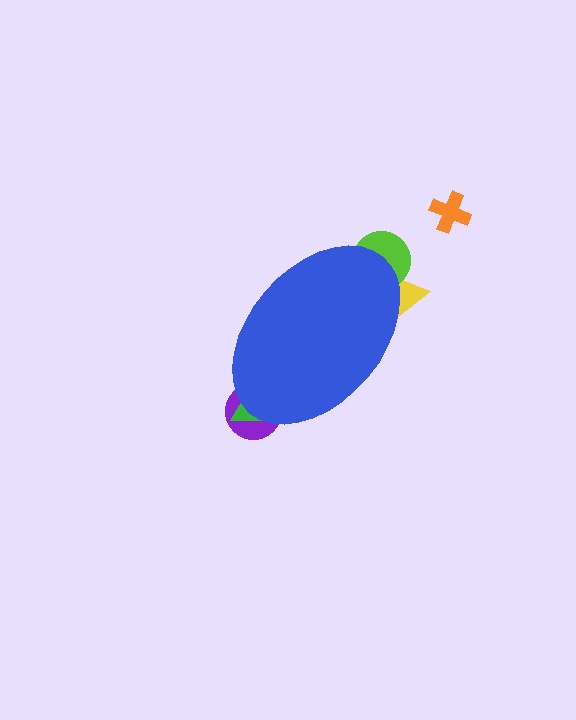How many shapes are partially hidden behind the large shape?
4 shapes are partially hidden.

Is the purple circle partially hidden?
Yes, the purple circle is partially hidden behind the blue ellipse.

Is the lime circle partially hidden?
Yes, the lime circle is partially hidden behind the blue ellipse.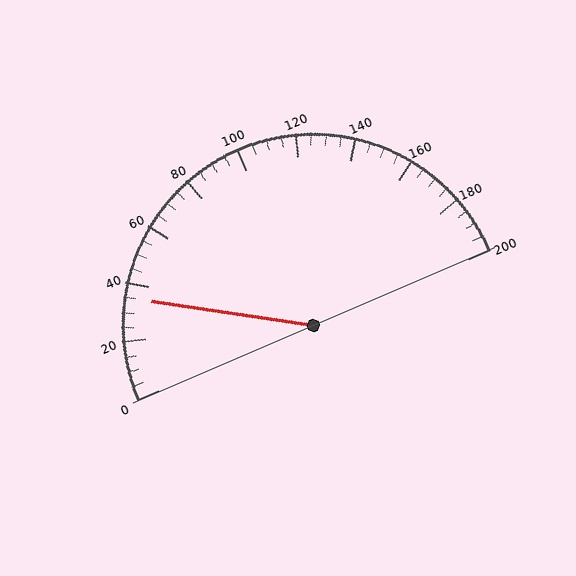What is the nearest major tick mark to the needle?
The nearest major tick mark is 40.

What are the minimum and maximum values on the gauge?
The gauge ranges from 0 to 200.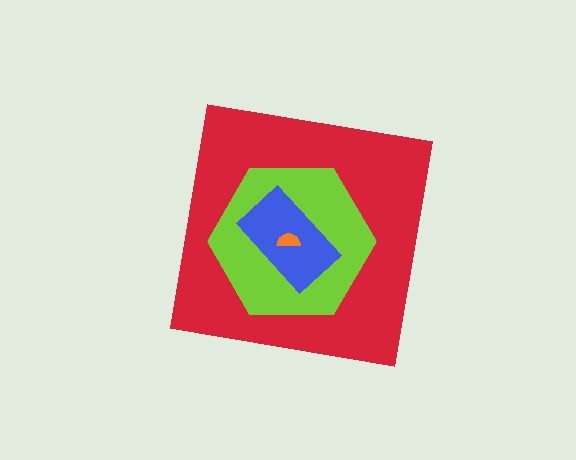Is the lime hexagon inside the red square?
Yes.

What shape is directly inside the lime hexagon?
The blue rectangle.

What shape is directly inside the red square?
The lime hexagon.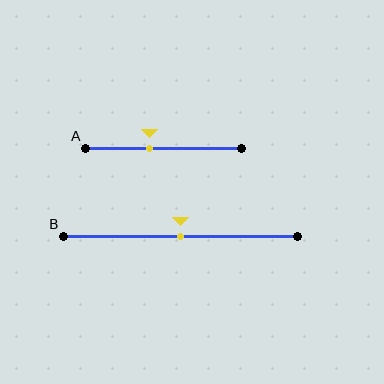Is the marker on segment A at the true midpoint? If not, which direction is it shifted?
No, the marker on segment A is shifted to the left by about 9% of the segment length.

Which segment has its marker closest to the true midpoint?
Segment B has its marker closest to the true midpoint.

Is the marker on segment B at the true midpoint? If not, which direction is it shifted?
Yes, the marker on segment B is at the true midpoint.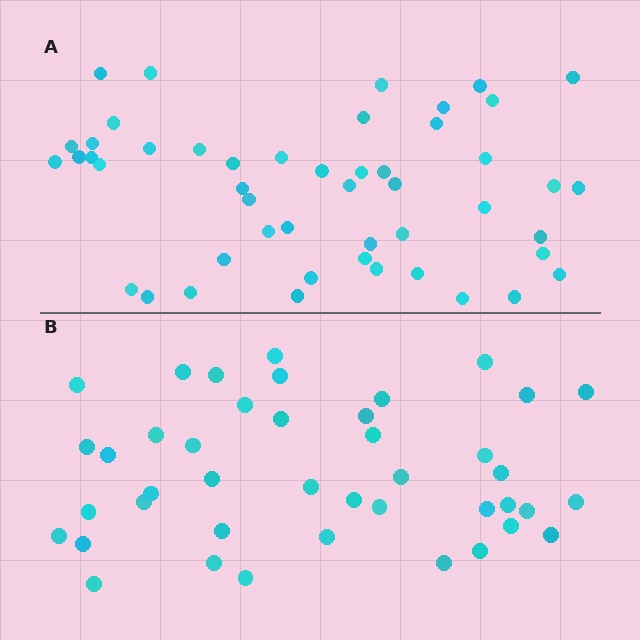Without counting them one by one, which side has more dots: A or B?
Region A (the top region) has more dots.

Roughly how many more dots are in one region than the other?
Region A has roughly 8 or so more dots than region B.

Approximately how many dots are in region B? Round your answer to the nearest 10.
About 40 dots. (The exact count is 42, which rounds to 40.)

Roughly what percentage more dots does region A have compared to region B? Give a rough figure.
About 15% more.